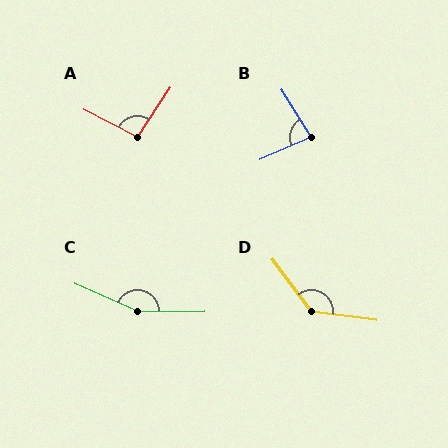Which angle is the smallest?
B, at approximately 82 degrees.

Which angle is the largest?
C, at approximately 156 degrees.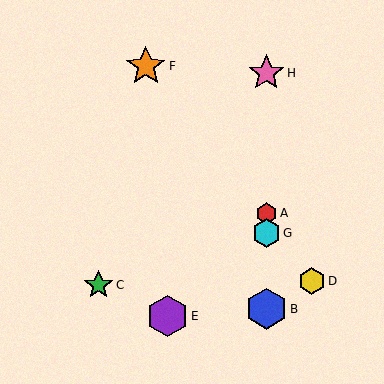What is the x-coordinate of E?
Object E is at x≈167.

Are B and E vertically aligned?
No, B is at x≈266 and E is at x≈167.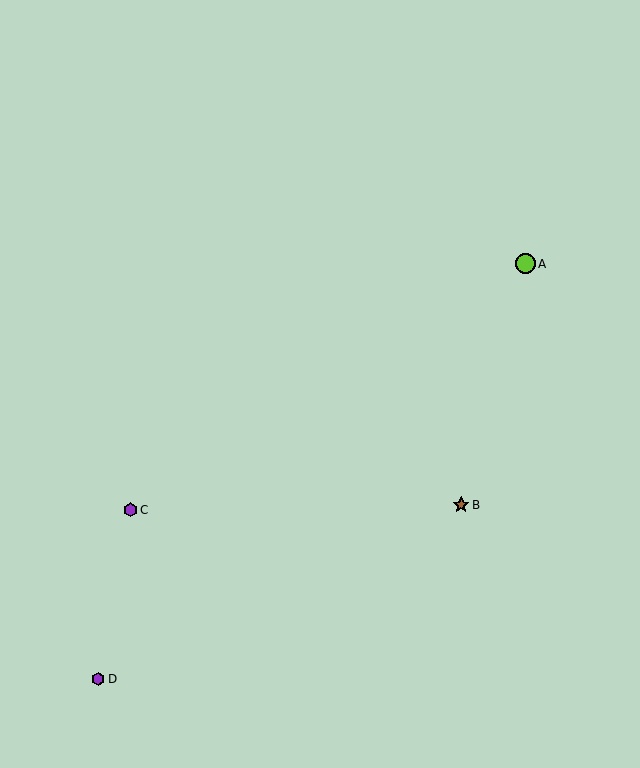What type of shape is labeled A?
Shape A is a lime circle.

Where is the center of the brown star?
The center of the brown star is at (461, 505).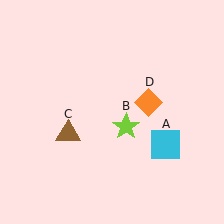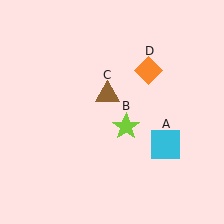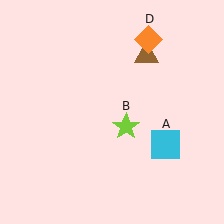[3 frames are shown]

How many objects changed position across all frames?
2 objects changed position: brown triangle (object C), orange diamond (object D).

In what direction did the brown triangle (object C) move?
The brown triangle (object C) moved up and to the right.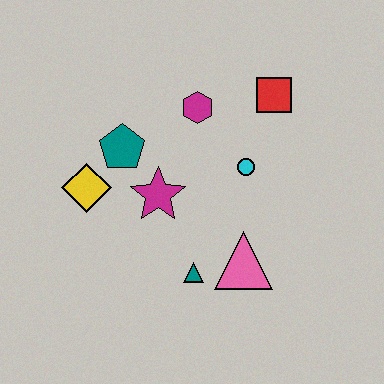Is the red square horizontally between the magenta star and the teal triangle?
No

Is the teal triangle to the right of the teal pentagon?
Yes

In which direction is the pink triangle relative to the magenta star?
The pink triangle is to the right of the magenta star.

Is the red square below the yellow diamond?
No